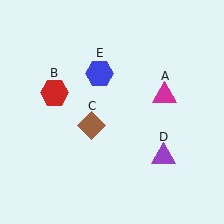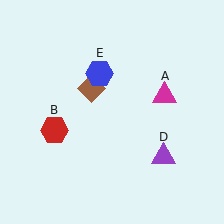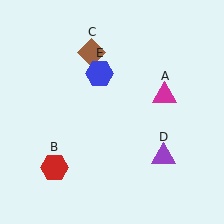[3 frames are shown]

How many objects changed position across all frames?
2 objects changed position: red hexagon (object B), brown diamond (object C).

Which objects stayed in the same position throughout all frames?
Magenta triangle (object A) and purple triangle (object D) and blue hexagon (object E) remained stationary.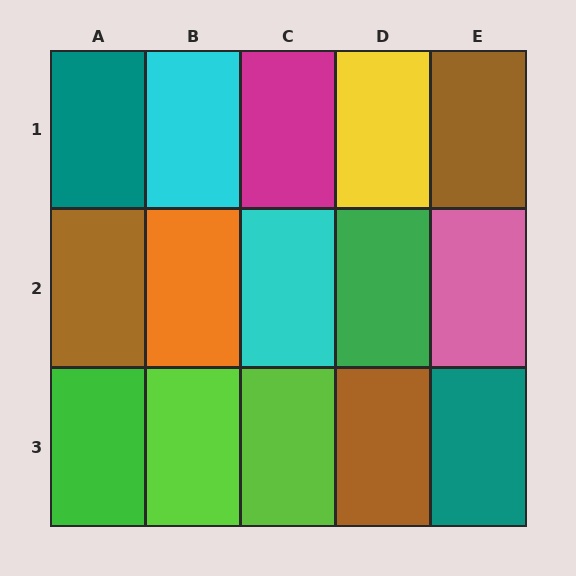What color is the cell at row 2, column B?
Orange.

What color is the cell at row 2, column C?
Cyan.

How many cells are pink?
1 cell is pink.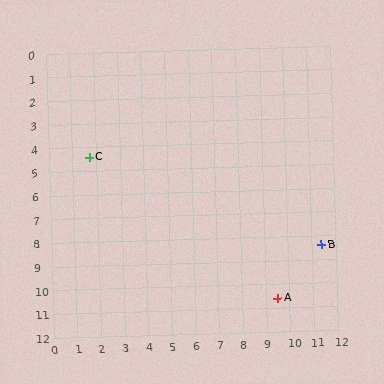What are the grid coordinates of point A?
Point A is at approximately (9.5, 10.6).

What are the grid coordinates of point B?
Point B is at approximately (11.4, 8.4).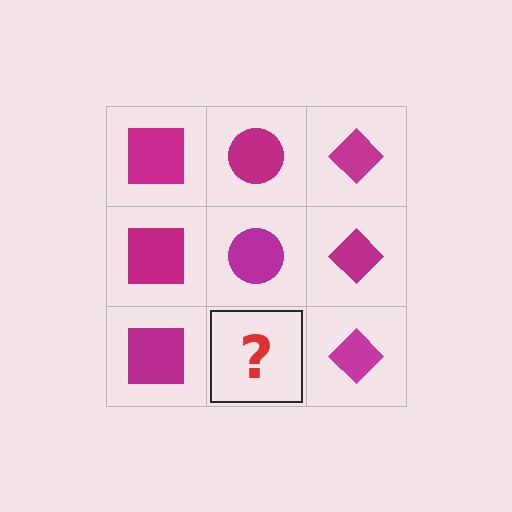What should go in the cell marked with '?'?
The missing cell should contain a magenta circle.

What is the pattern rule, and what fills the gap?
The rule is that each column has a consistent shape. The gap should be filled with a magenta circle.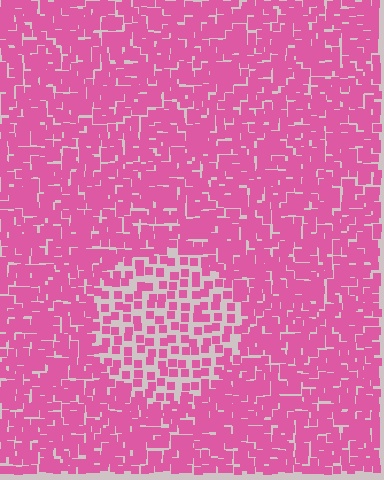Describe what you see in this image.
The image contains small pink elements arranged at two different densities. A circle-shaped region is visible where the elements are less densely packed than the surrounding area.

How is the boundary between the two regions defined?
The boundary is defined by a change in element density (approximately 2.1x ratio). All elements are the same color, size, and shape.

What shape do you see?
I see a circle.